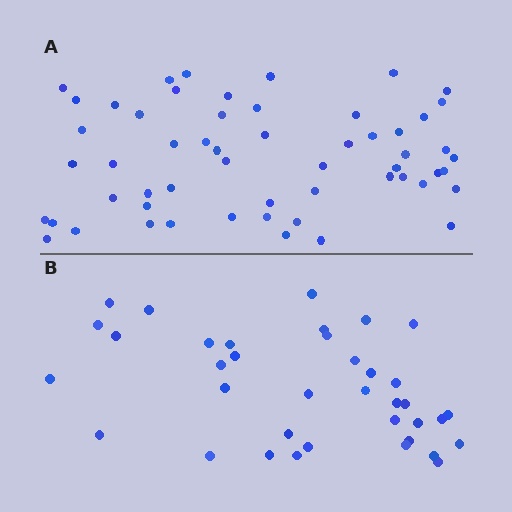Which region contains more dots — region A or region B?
Region A (the top region) has more dots.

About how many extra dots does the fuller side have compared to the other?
Region A has approximately 20 more dots than region B.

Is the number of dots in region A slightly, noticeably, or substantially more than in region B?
Region A has substantially more. The ratio is roughly 1.5 to 1.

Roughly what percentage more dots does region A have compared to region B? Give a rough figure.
About 50% more.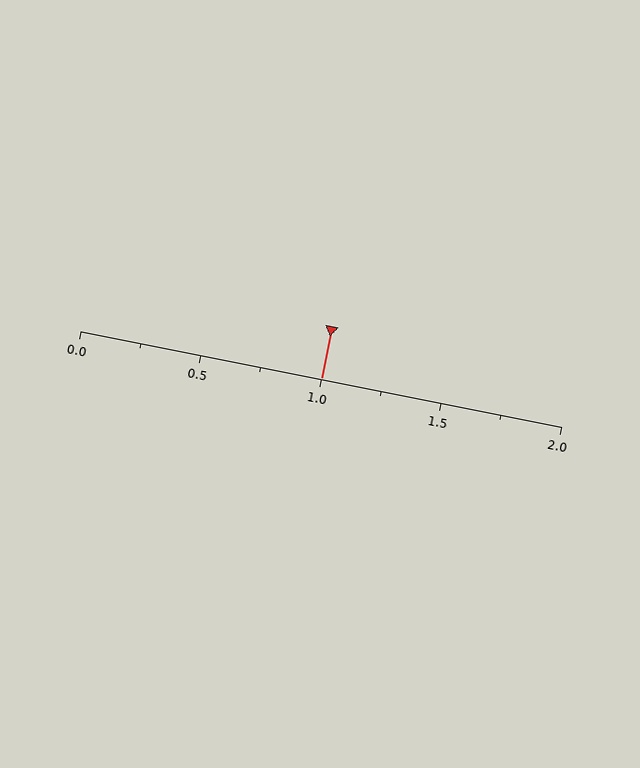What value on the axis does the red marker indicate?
The marker indicates approximately 1.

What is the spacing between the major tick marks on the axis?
The major ticks are spaced 0.5 apart.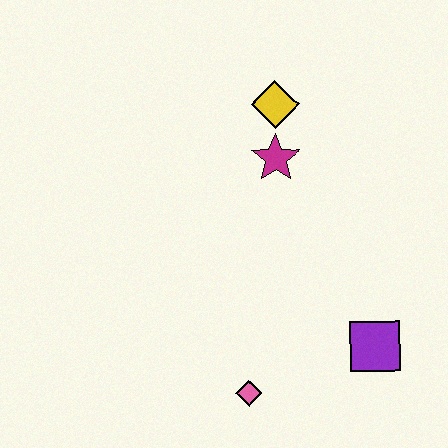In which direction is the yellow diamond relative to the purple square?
The yellow diamond is above the purple square.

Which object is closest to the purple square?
The pink diamond is closest to the purple square.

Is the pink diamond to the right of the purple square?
No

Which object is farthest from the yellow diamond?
The pink diamond is farthest from the yellow diamond.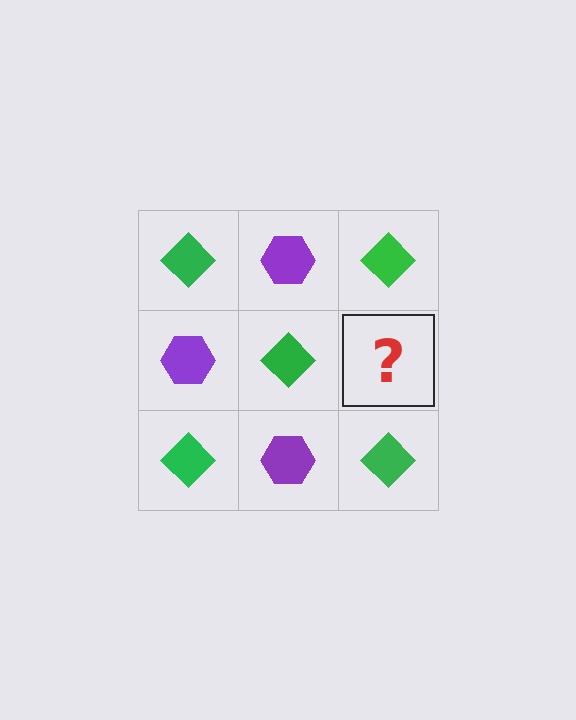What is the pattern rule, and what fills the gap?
The rule is that it alternates green diamond and purple hexagon in a checkerboard pattern. The gap should be filled with a purple hexagon.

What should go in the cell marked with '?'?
The missing cell should contain a purple hexagon.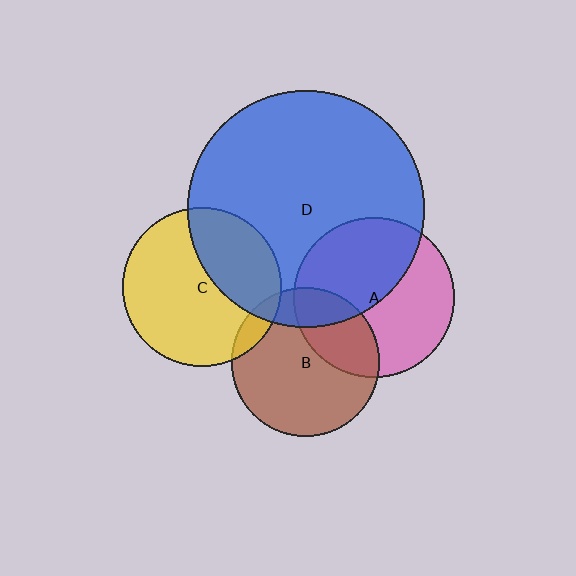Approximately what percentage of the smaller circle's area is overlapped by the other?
Approximately 20%.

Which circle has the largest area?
Circle D (blue).